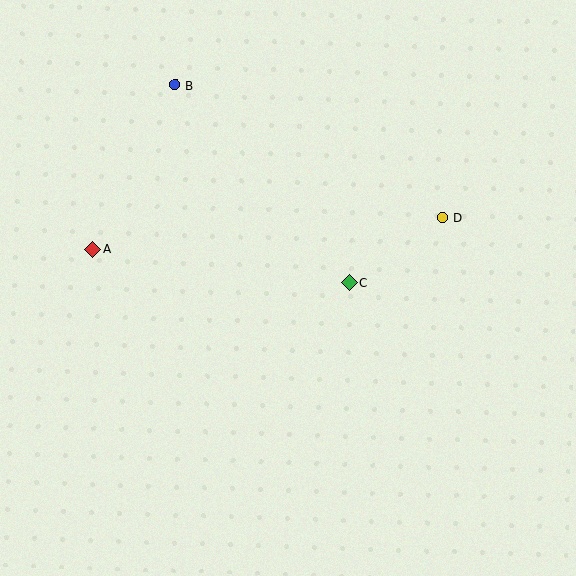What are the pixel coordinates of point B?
Point B is at (175, 85).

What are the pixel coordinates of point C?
Point C is at (350, 283).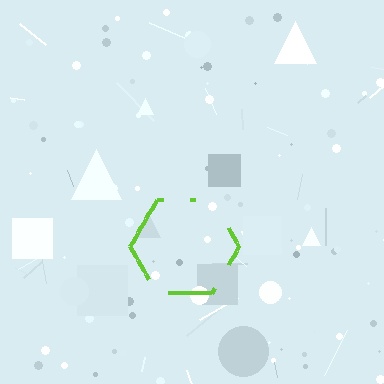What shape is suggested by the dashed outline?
The dashed outline suggests a hexagon.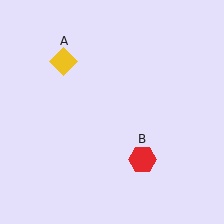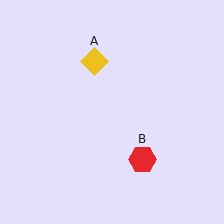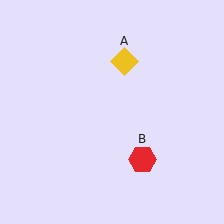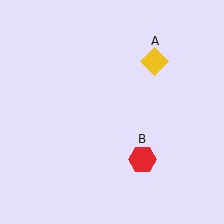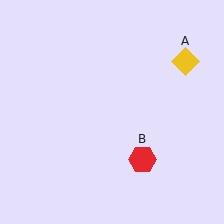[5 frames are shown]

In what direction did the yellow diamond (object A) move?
The yellow diamond (object A) moved right.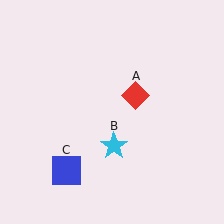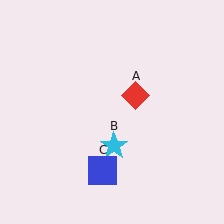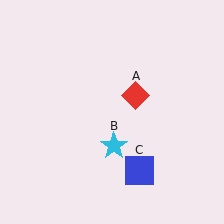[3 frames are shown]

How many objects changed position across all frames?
1 object changed position: blue square (object C).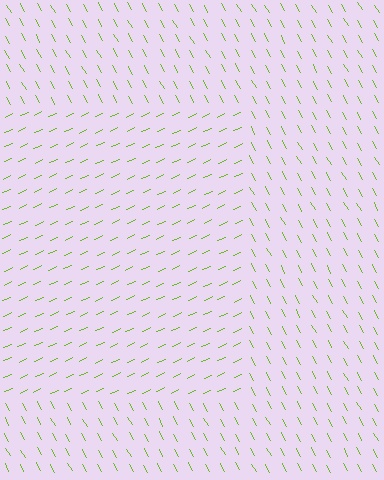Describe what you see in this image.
The image is filled with small lime line segments. A rectangle region in the image has lines oriented differently from the surrounding lines, creating a visible texture boundary.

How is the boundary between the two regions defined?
The boundary is defined purely by a change in line orientation (approximately 85 degrees difference). All lines are the same color and thickness.